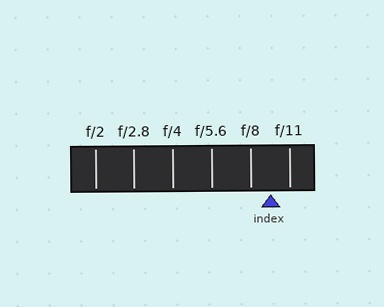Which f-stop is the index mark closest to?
The index mark is closest to f/11.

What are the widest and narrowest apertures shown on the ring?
The widest aperture shown is f/2 and the narrowest is f/11.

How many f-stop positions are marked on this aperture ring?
There are 6 f-stop positions marked.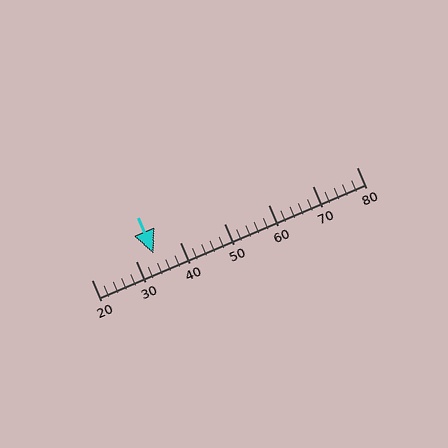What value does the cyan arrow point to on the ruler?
The cyan arrow points to approximately 34.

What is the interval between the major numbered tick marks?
The major tick marks are spaced 10 units apart.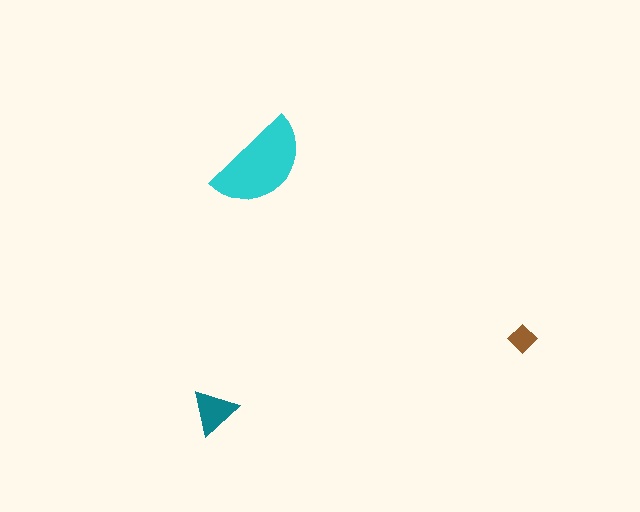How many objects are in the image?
There are 3 objects in the image.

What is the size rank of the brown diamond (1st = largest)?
3rd.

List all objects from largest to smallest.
The cyan semicircle, the teal triangle, the brown diamond.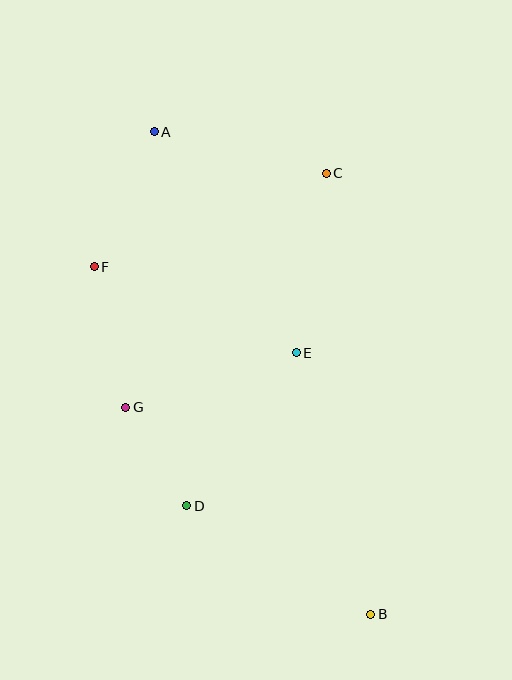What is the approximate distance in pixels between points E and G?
The distance between E and G is approximately 179 pixels.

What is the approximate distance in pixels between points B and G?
The distance between B and G is approximately 321 pixels.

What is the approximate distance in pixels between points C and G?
The distance between C and G is approximately 308 pixels.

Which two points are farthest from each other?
Points A and B are farthest from each other.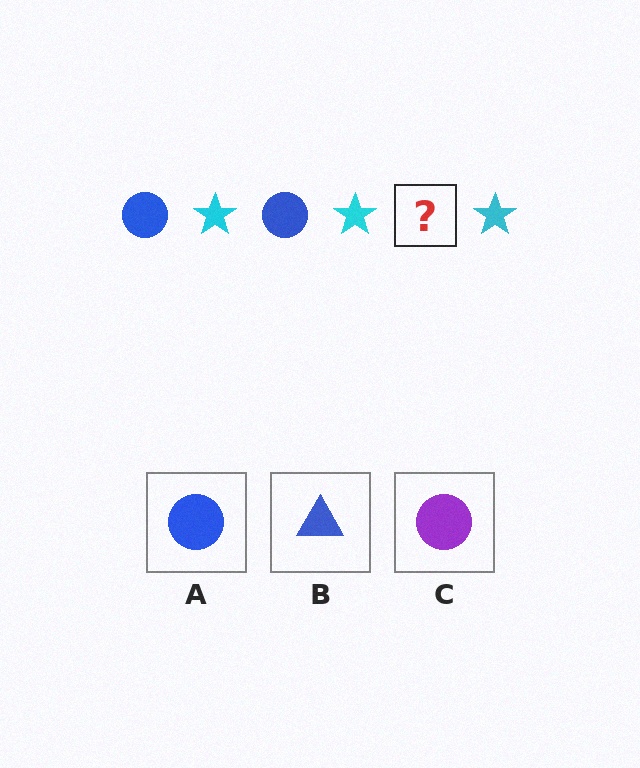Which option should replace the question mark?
Option A.